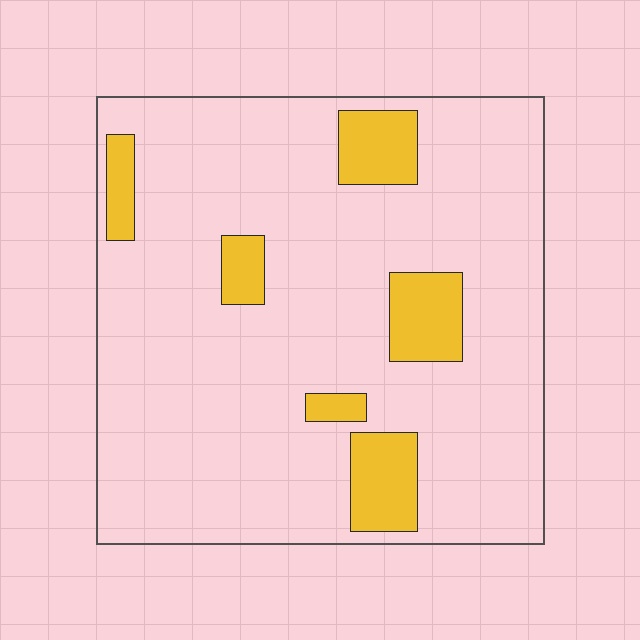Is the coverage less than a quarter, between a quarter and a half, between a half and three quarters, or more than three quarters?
Less than a quarter.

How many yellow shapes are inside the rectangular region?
6.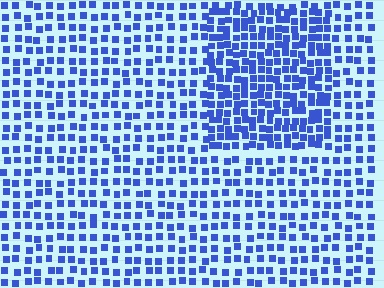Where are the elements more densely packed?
The elements are more densely packed inside the rectangle boundary.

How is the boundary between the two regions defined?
The boundary is defined by a change in element density (approximately 1.8x ratio). All elements are the same color, size, and shape.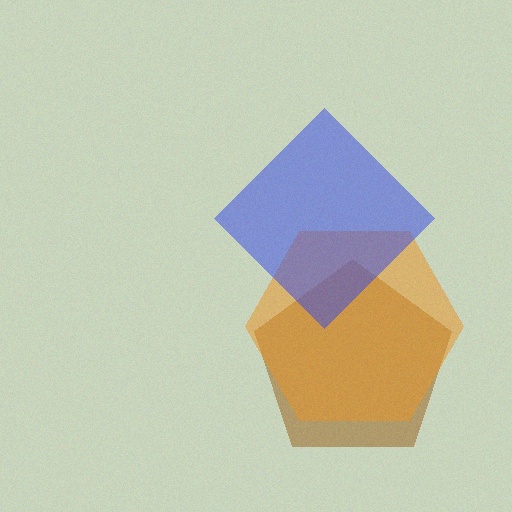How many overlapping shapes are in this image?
There are 3 overlapping shapes in the image.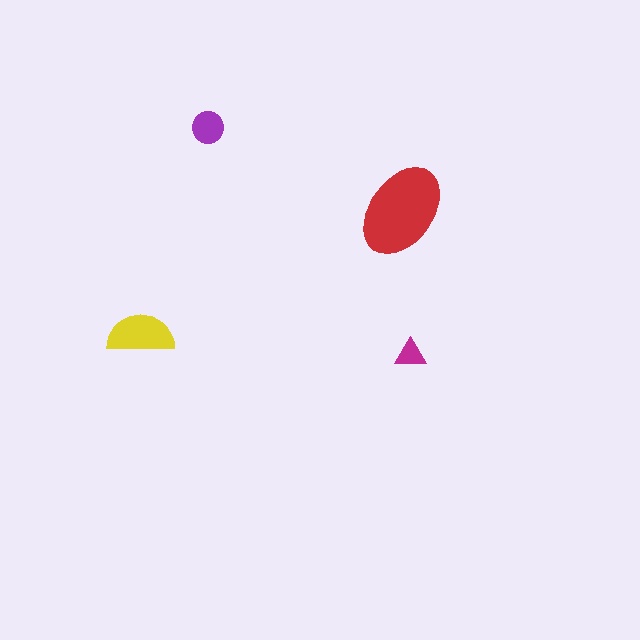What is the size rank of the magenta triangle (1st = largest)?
4th.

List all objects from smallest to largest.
The magenta triangle, the purple circle, the yellow semicircle, the red ellipse.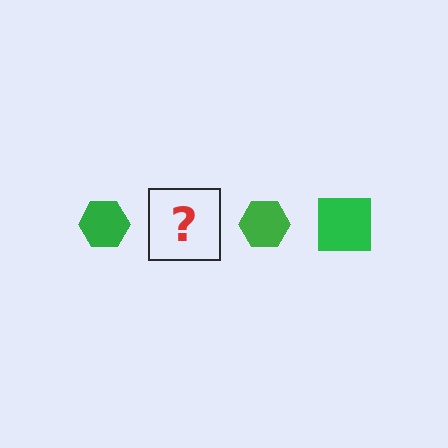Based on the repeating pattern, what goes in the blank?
The blank should be a green square.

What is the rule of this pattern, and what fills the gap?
The rule is that the pattern cycles through hexagon, square shapes in green. The gap should be filled with a green square.